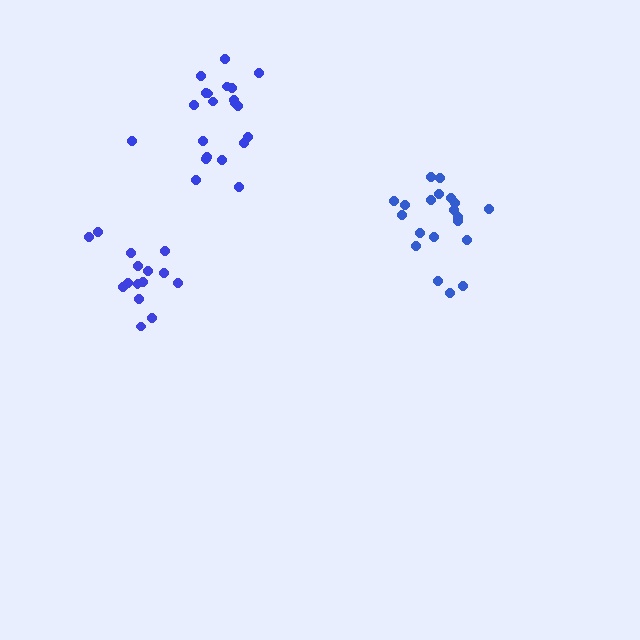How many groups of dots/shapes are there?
There are 3 groups.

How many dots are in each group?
Group 1: 20 dots, Group 2: 15 dots, Group 3: 21 dots (56 total).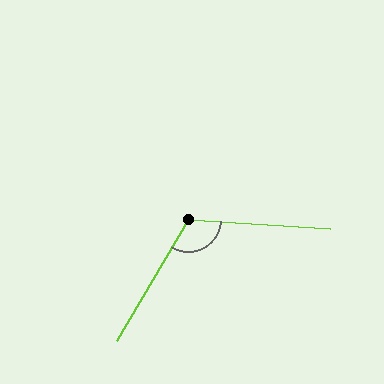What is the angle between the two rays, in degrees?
Approximately 117 degrees.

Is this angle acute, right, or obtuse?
It is obtuse.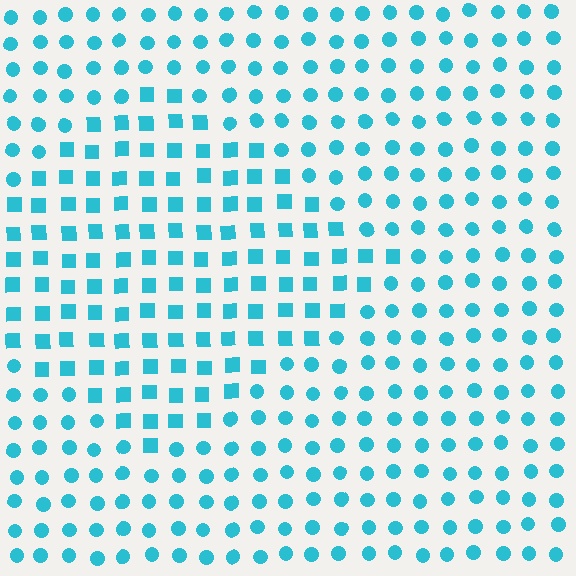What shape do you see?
I see a diamond.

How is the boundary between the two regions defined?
The boundary is defined by a change in element shape: squares inside vs. circles outside. All elements share the same color and spacing.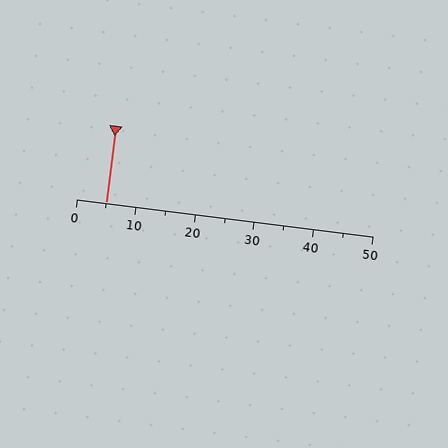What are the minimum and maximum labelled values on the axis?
The axis runs from 0 to 50.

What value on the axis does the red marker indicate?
The marker indicates approximately 5.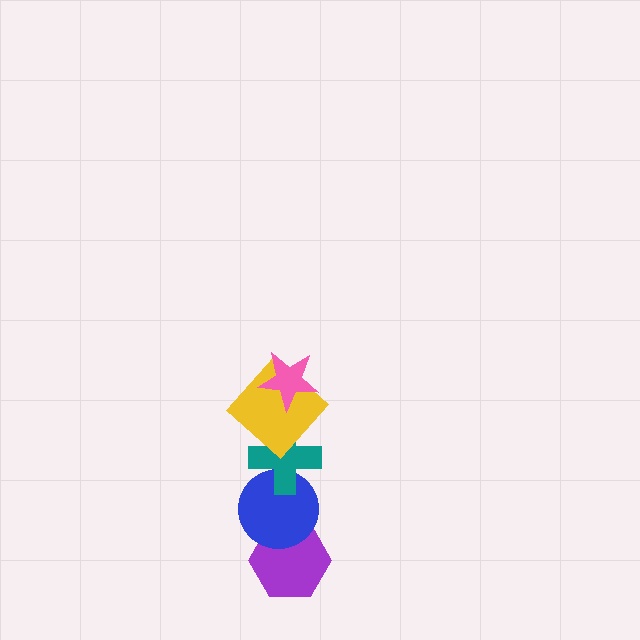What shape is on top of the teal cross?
The yellow diamond is on top of the teal cross.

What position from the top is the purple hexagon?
The purple hexagon is 5th from the top.